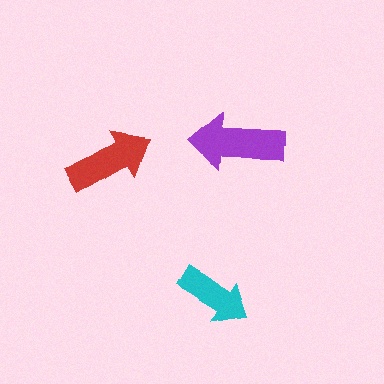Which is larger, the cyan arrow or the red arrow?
The red one.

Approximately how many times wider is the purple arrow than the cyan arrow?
About 1.5 times wider.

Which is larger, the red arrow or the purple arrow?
The purple one.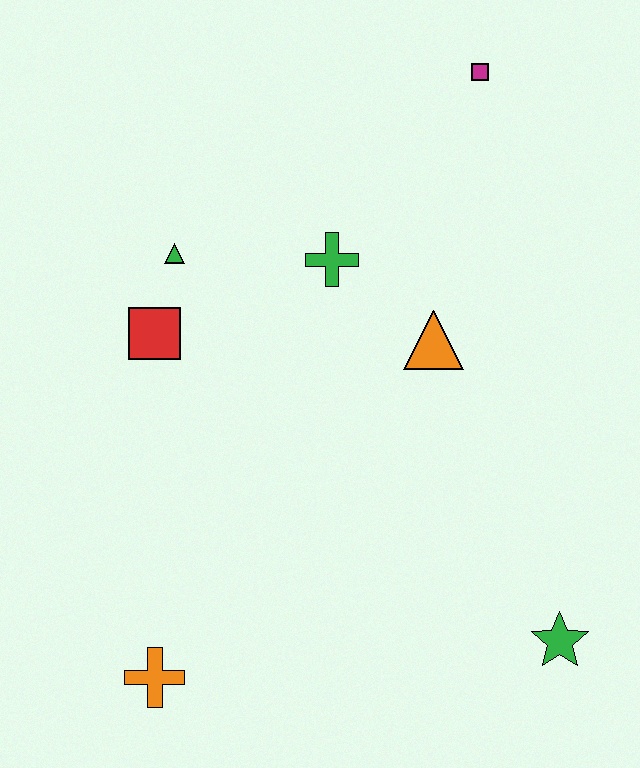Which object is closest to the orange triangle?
The green cross is closest to the orange triangle.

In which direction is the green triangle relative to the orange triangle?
The green triangle is to the left of the orange triangle.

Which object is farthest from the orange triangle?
The orange cross is farthest from the orange triangle.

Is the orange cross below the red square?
Yes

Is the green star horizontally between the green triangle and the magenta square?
No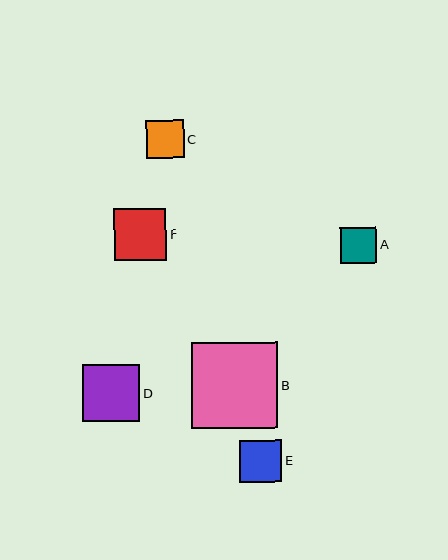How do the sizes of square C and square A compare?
Square C and square A are approximately the same size.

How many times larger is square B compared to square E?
Square B is approximately 2.1 times the size of square E.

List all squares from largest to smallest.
From largest to smallest: B, D, F, E, C, A.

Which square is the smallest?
Square A is the smallest with a size of approximately 36 pixels.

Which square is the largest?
Square B is the largest with a size of approximately 87 pixels.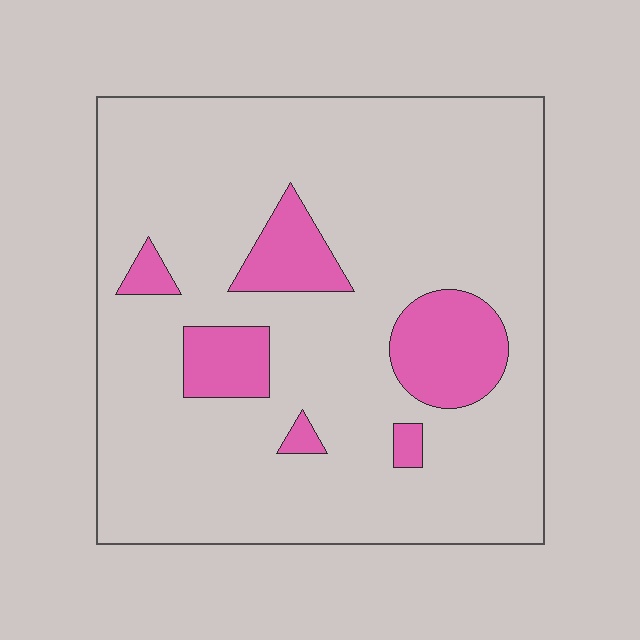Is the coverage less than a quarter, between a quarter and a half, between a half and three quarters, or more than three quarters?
Less than a quarter.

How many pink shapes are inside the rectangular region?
6.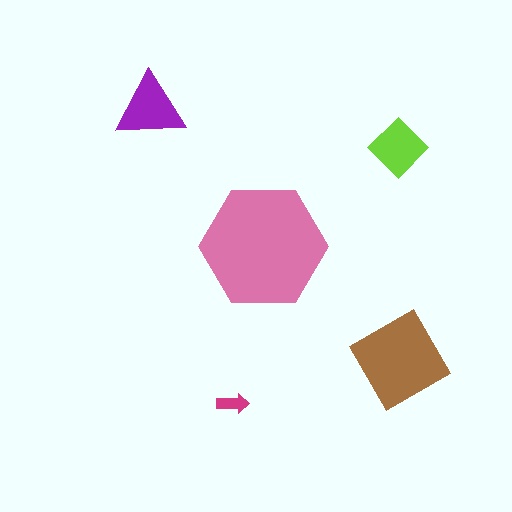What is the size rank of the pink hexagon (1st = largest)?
1st.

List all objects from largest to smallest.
The pink hexagon, the brown diamond, the purple triangle, the lime diamond, the magenta arrow.